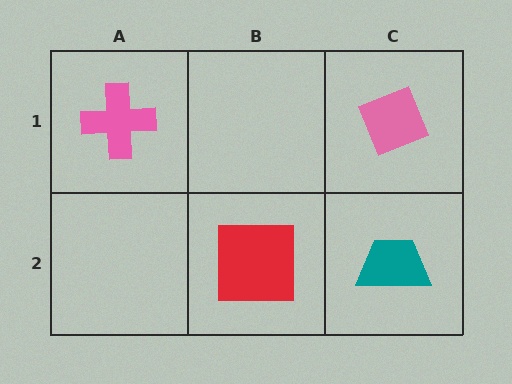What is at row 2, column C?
A teal trapezoid.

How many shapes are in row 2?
2 shapes.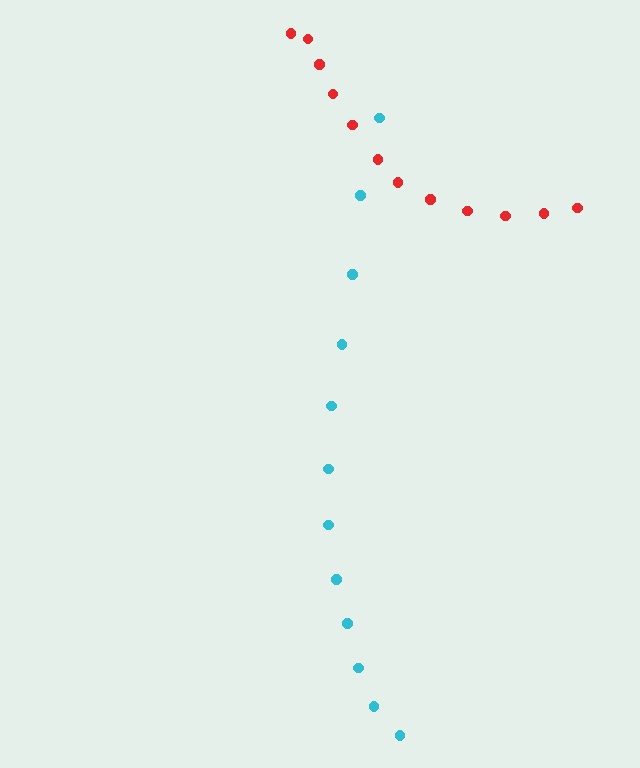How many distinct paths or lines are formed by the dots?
There are 2 distinct paths.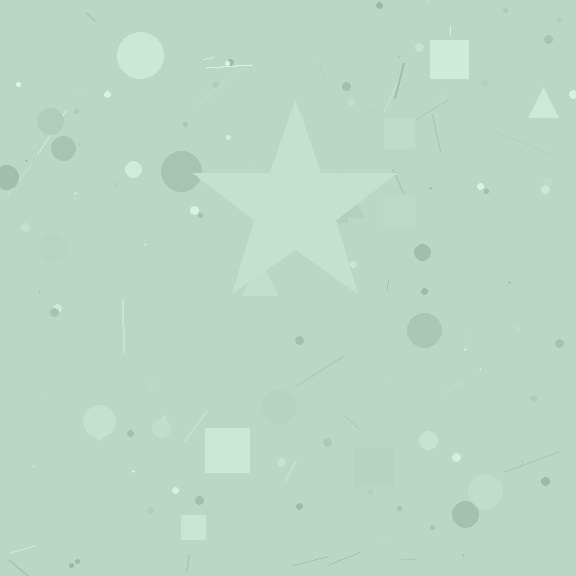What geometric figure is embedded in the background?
A star is embedded in the background.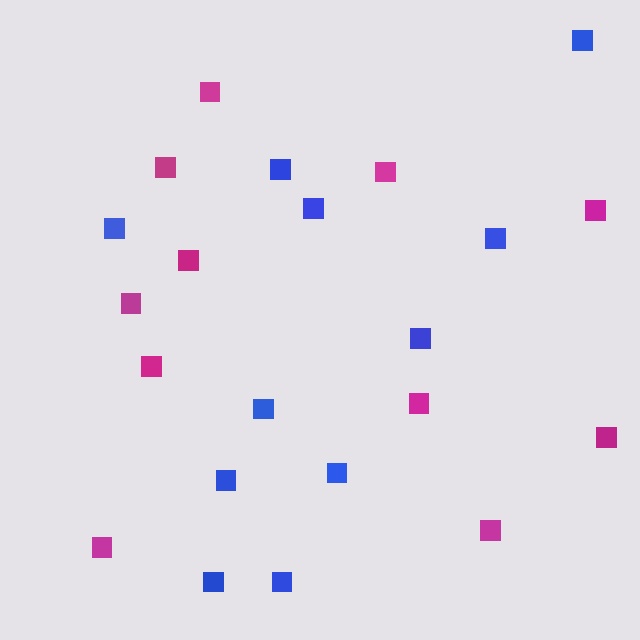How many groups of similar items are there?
There are 2 groups: one group of magenta squares (11) and one group of blue squares (11).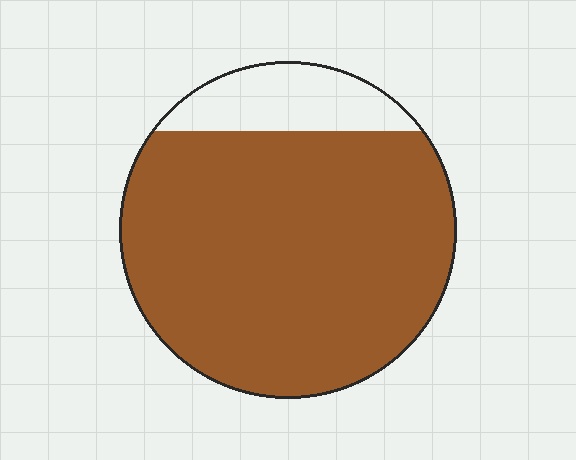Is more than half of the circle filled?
Yes.